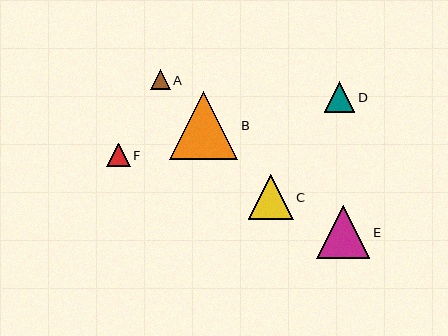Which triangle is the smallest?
Triangle A is the smallest with a size of approximately 20 pixels.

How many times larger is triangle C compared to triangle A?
Triangle C is approximately 2.2 times the size of triangle A.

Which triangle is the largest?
Triangle B is the largest with a size of approximately 68 pixels.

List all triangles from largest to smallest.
From largest to smallest: B, E, C, D, F, A.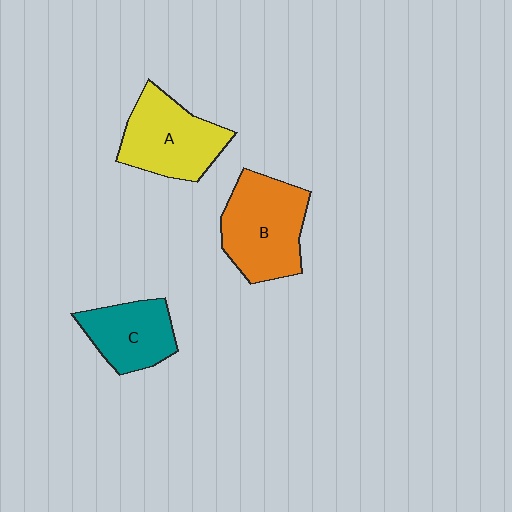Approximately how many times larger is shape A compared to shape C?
Approximately 1.3 times.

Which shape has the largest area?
Shape B (orange).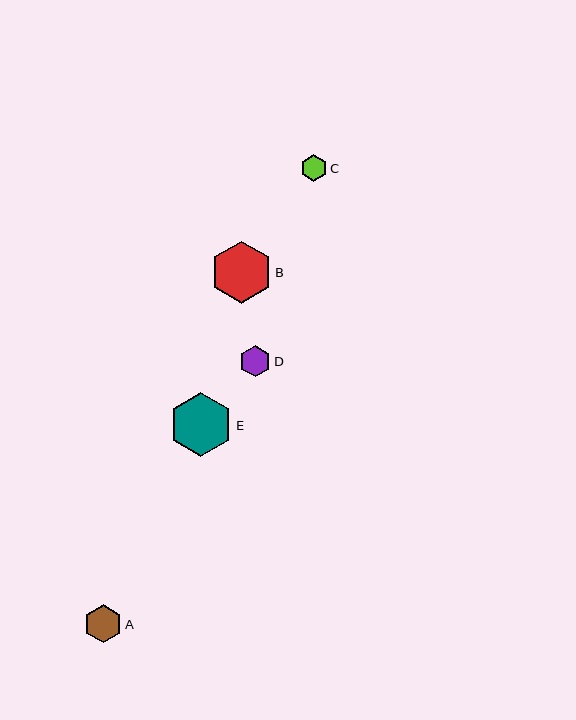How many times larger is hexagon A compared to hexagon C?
Hexagon A is approximately 1.4 times the size of hexagon C.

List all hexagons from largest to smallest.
From largest to smallest: E, B, A, D, C.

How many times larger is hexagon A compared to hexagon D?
Hexagon A is approximately 1.2 times the size of hexagon D.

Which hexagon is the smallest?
Hexagon C is the smallest with a size of approximately 27 pixels.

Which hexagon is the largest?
Hexagon E is the largest with a size of approximately 64 pixels.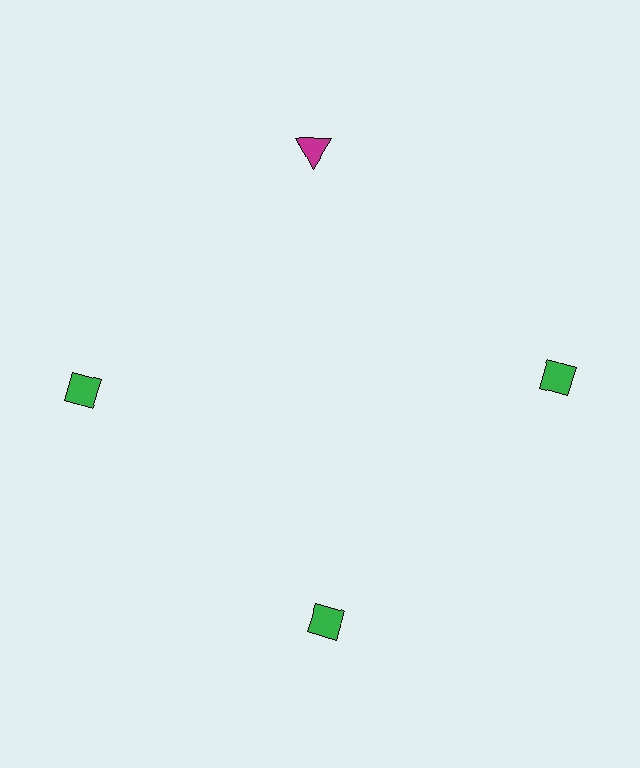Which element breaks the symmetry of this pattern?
The magenta triangle at roughly the 12 o'clock position breaks the symmetry. All other shapes are green diamonds.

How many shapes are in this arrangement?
There are 4 shapes arranged in a ring pattern.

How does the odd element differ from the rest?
It differs in both color (magenta instead of green) and shape (triangle instead of diamond).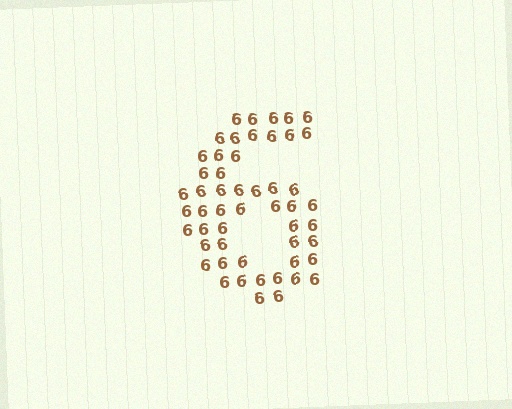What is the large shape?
The large shape is the digit 6.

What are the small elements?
The small elements are digit 6's.